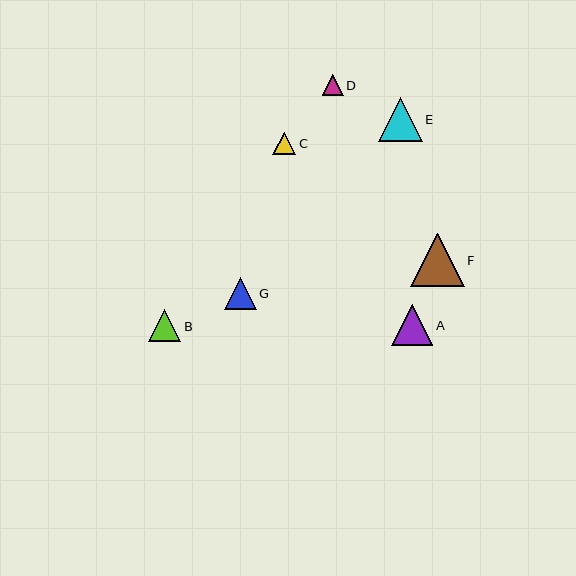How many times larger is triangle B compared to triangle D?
Triangle B is approximately 1.6 times the size of triangle D.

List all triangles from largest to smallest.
From largest to smallest: F, E, A, B, G, C, D.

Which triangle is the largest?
Triangle F is the largest with a size of approximately 53 pixels.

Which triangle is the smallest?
Triangle D is the smallest with a size of approximately 21 pixels.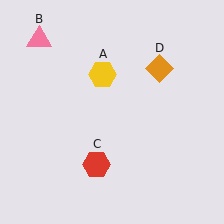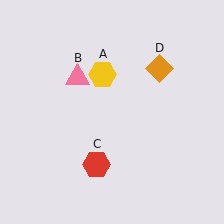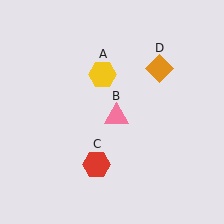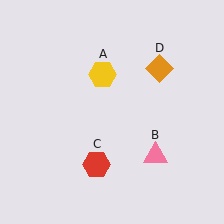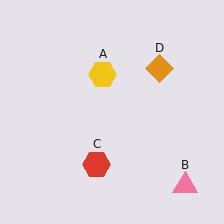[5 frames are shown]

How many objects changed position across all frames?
1 object changed position: pink triangle (object B).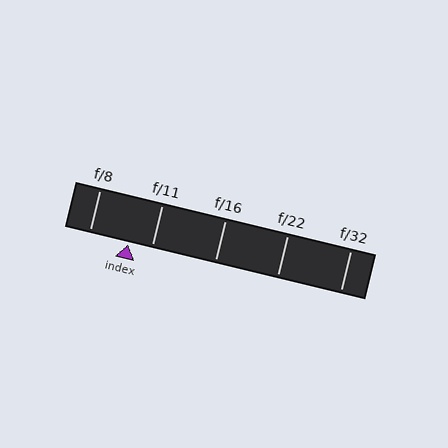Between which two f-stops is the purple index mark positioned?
The index mark is between f/8 and f/11.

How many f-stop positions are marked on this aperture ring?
There are 5 f-stop positions marked.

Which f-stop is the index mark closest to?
The index mark is closest to f/11.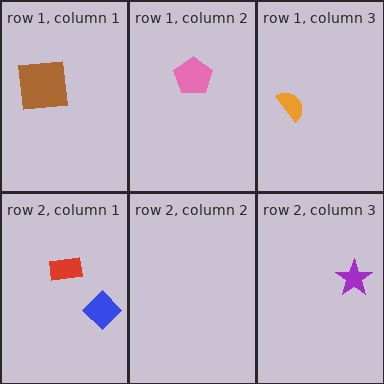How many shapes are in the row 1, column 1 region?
2.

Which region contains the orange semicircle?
The row 1, column 3 region.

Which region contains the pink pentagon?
The row 1, column 2 region.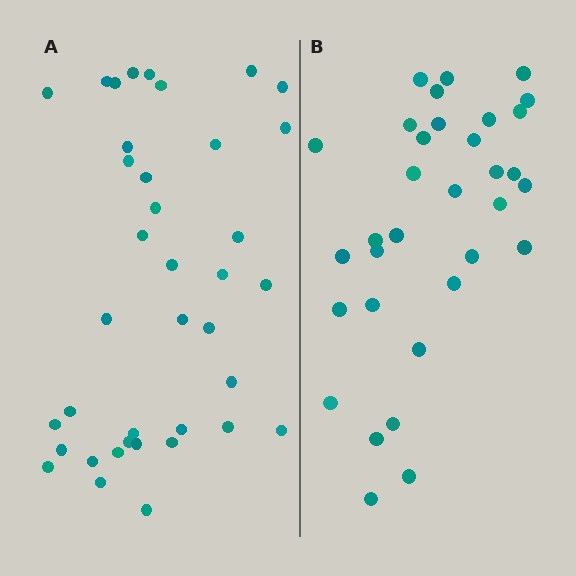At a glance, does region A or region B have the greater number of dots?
Region A (the left region) has more dots.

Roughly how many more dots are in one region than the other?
Region A has about 5 more dots than region B.